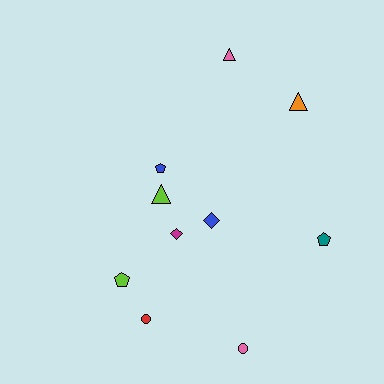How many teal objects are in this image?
There is 1 teal object.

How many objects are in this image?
There are 10 objects.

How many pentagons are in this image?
There are 3 pentagons.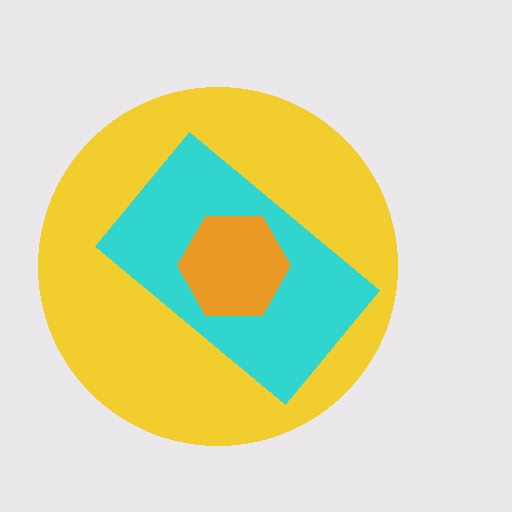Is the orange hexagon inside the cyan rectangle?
Yes.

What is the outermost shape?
The yellow circle.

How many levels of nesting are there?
3.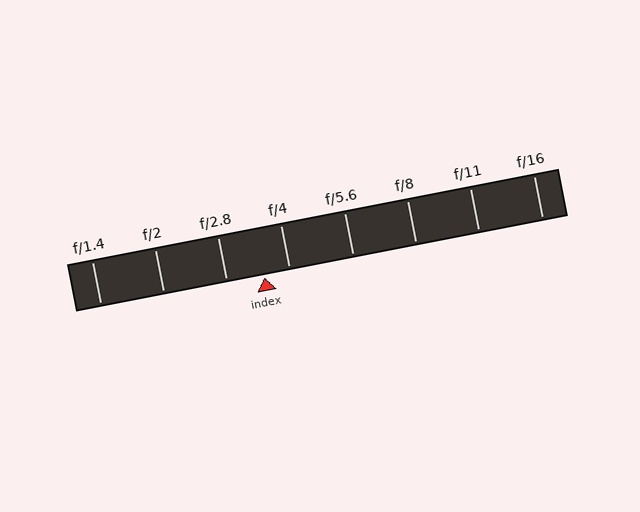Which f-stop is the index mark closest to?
The index mark is closest to f/4.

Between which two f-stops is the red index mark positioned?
The index mark is between f/2.8 and f/4.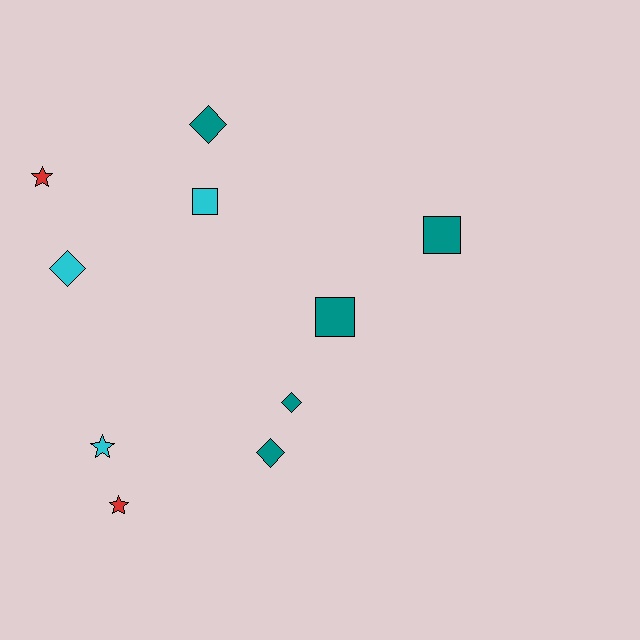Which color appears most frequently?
Teal, with 5 objects.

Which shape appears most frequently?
Diamond, with 4 objects.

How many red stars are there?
There are 2 red stars.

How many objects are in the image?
There are 10 objects.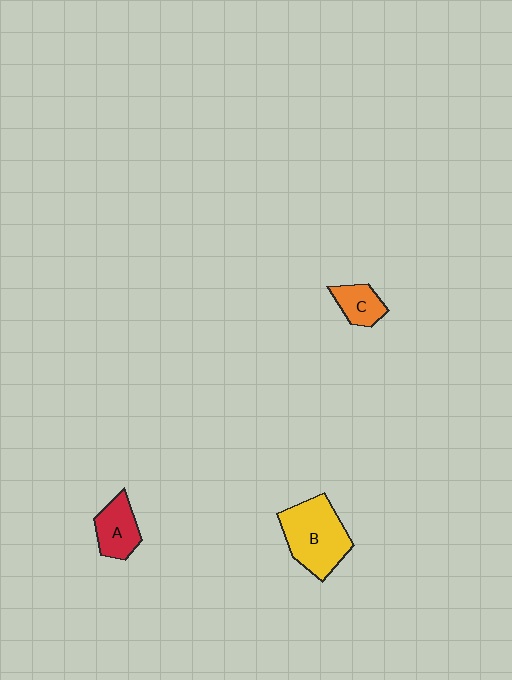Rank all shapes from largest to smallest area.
From largest to smallest: B (yellow), A (red), C (orange).